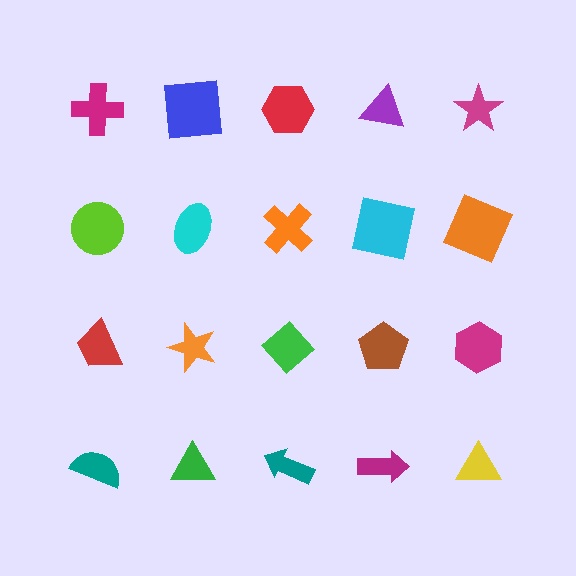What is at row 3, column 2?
An orange star.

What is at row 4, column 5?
A yellow triangle.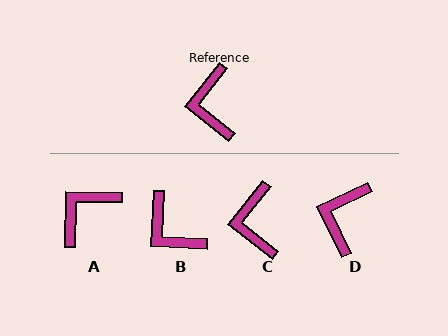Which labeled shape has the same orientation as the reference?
C.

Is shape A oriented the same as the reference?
No, it is off by about 53 degrees.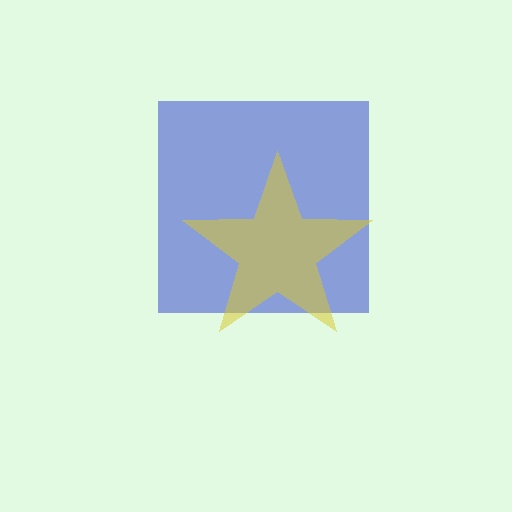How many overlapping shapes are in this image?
There are 2 overlapping shapes in the image.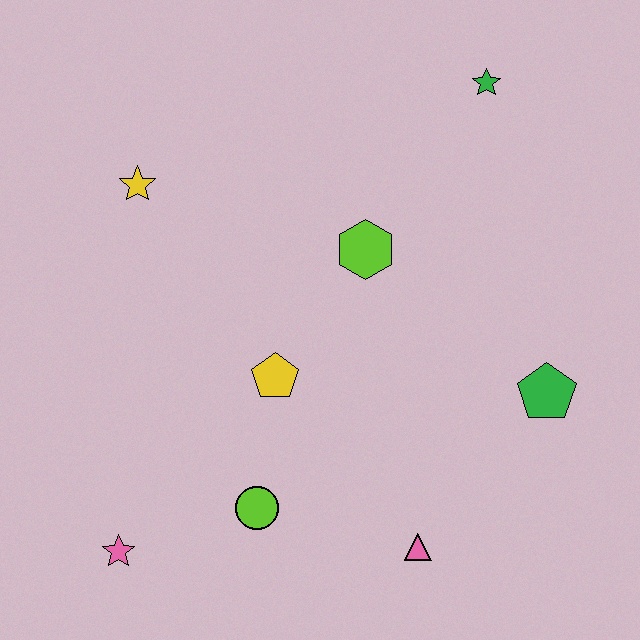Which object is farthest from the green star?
The pink star is farthest from the green star.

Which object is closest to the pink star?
The lime circle is closest to the pink star.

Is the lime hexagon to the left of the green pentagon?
Yes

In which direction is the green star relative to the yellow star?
The green star is to the right of the yellow star.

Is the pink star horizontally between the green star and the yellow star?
No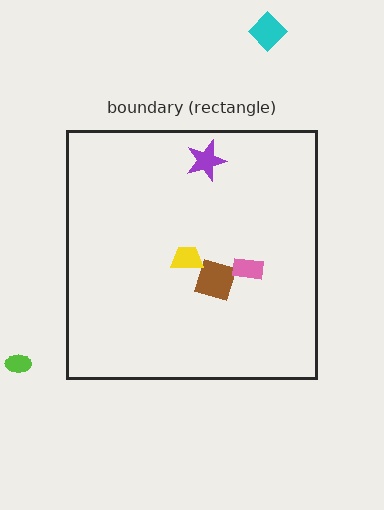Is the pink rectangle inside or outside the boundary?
Inside.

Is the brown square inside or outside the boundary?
Inside.